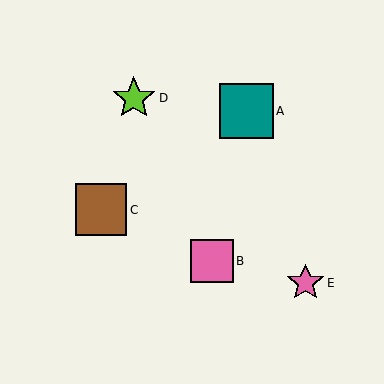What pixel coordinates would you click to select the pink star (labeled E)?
Click at (306, 283) to select the pink star E.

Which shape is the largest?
The teal square (labeled A) is the largest.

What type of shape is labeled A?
Shape A is a teal square.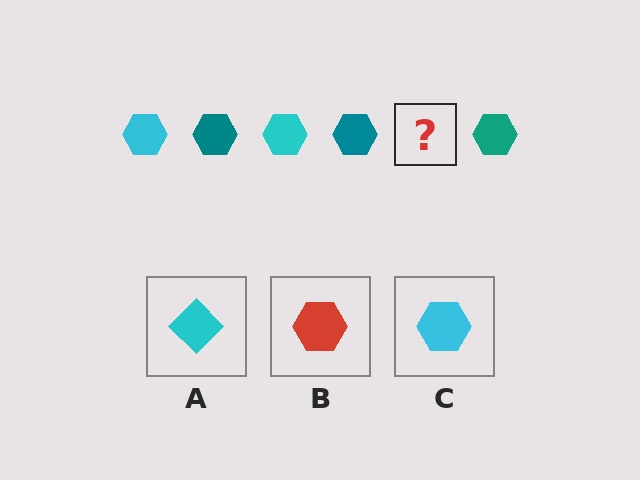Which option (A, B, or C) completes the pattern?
C.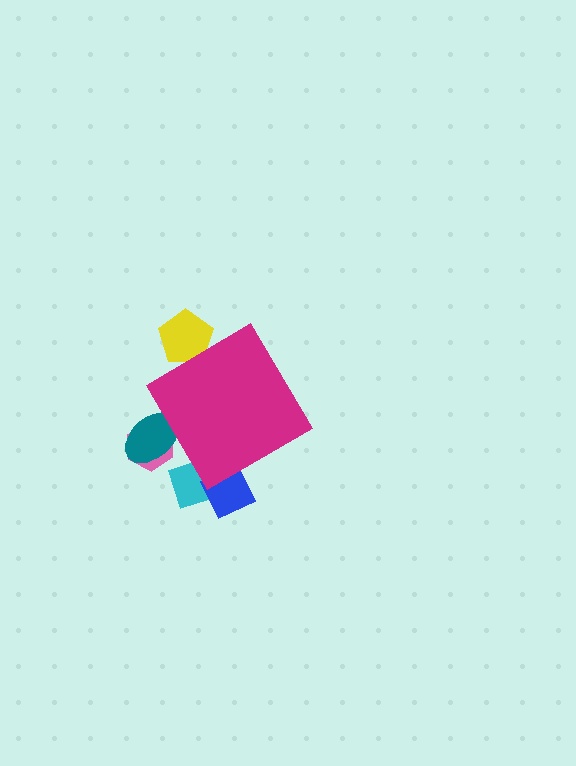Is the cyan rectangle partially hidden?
Yes, the cyan rectangle is partially hidden behind the magenta diamond.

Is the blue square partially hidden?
Yes, the blue square is partially hidden behind the magenta diamond.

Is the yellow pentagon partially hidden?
Yes, the yellow pentagon is partially hidden behind the magenta diamond.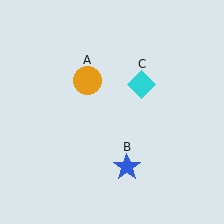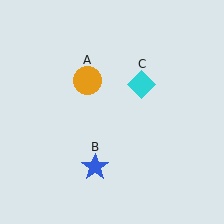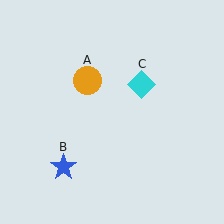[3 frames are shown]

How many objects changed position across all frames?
1 object changed position: blue star (object B).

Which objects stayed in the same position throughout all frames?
Orange circle (object A) and cyan diamond (object C) remained stationary.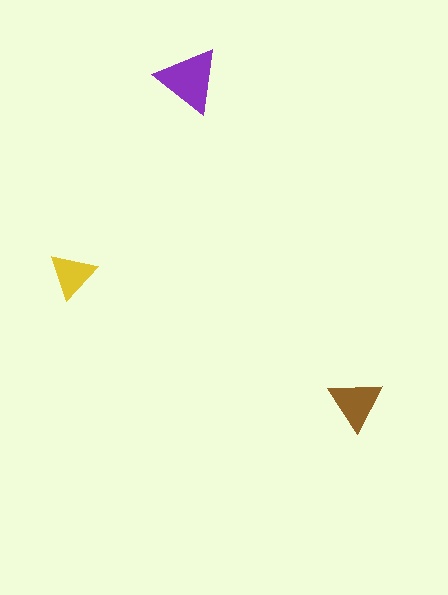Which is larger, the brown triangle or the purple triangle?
The purple one.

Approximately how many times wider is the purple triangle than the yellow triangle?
About 1.5 times wider.